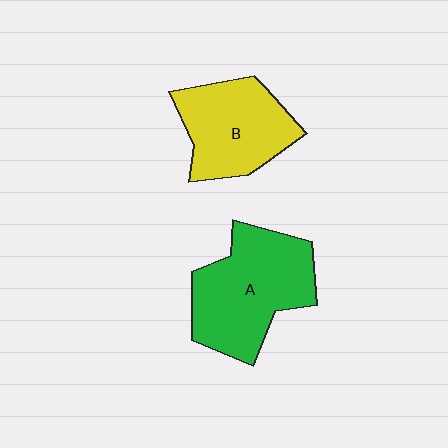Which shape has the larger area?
Shape A (green).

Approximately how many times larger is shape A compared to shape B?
Approximately 1.3 times.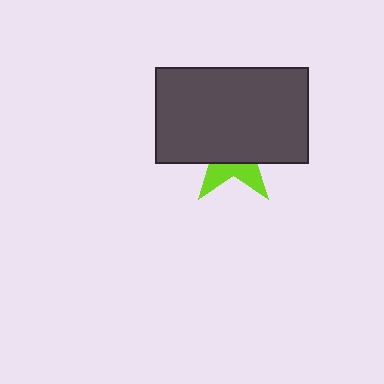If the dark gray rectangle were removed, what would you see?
You would see the complete lime star.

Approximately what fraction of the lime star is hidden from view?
Roughly 68% of the lime star is hidden behind the dark gray rectangle.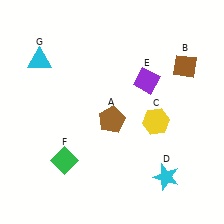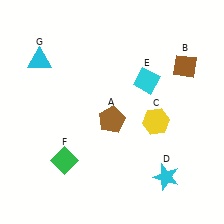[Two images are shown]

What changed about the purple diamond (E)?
In Image 1, E is purple. In Image 2, it changed to cyan.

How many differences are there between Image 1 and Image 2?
There is 1 difference between the two images.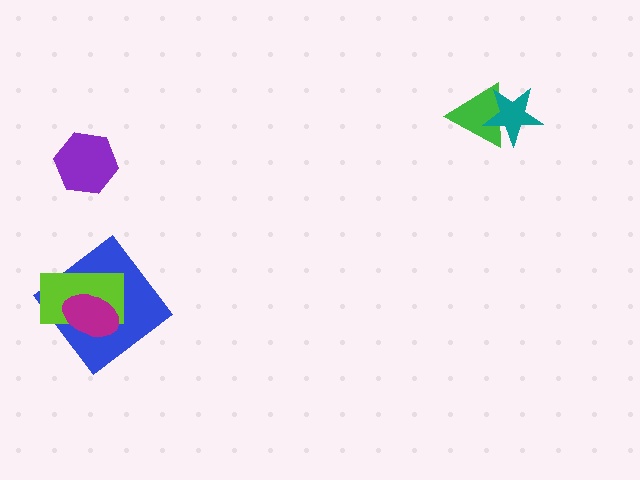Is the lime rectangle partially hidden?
Yes, it is partially covered by another shape.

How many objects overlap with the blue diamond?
2 objects overlap with the blue diamond.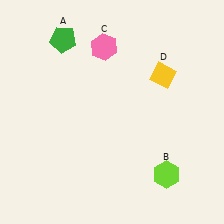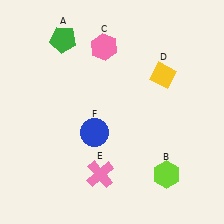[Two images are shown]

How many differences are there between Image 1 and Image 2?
There are 2 differences between the two images.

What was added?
A pink cross (E), a blue circle (F) were added in Image 2.